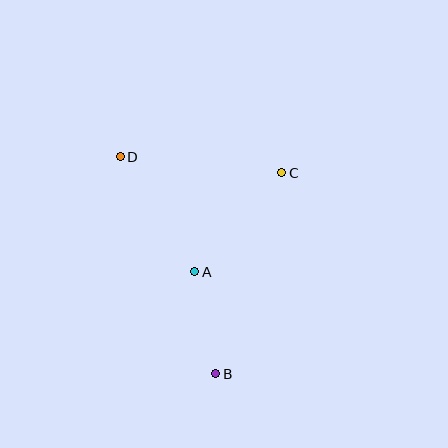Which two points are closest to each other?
Points A and B are closest to each other.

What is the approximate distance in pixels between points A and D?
The distance between A and D is approximately 137 pixels.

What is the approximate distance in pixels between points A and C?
The distance between A and C is approximately 132 pixels.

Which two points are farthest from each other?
Points B and D are farthest from each other.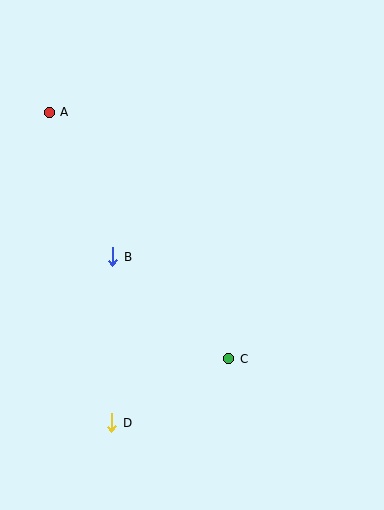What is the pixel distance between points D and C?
The distance between D and C is 133 pixels.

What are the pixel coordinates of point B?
Point B is at (113, 257).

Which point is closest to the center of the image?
Point B at (113, 257) is closest to the center.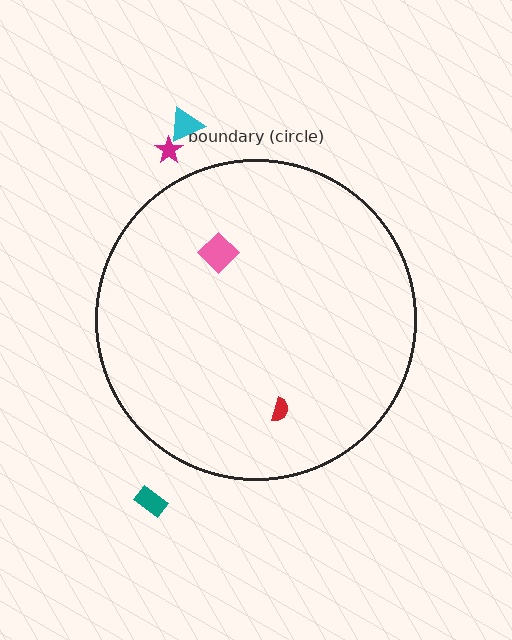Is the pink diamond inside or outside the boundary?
Inside.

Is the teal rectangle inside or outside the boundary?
Outside.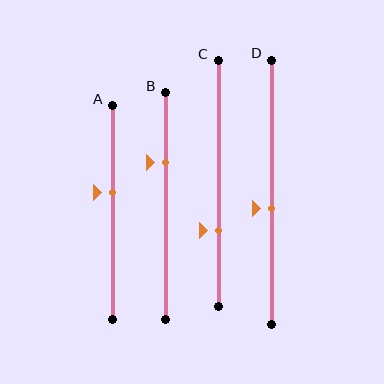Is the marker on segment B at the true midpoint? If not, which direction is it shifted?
No, the marker on segment B is shifted upward by about 19% of the segment length.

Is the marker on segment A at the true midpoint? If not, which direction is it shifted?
No, the marker on segment A is shifted upward by about 9% of the segment length.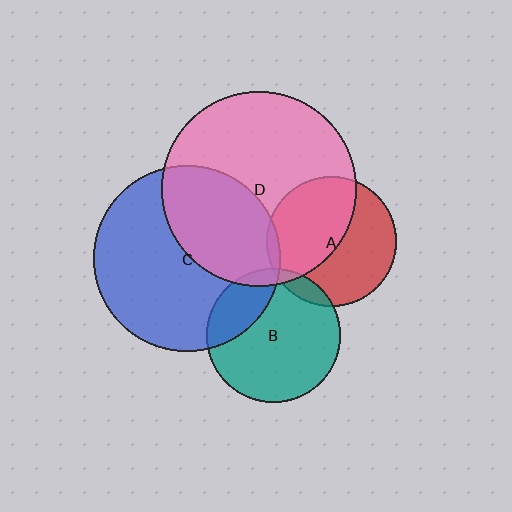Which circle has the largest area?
Circle D (pink).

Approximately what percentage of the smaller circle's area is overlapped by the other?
Approximately 10%.